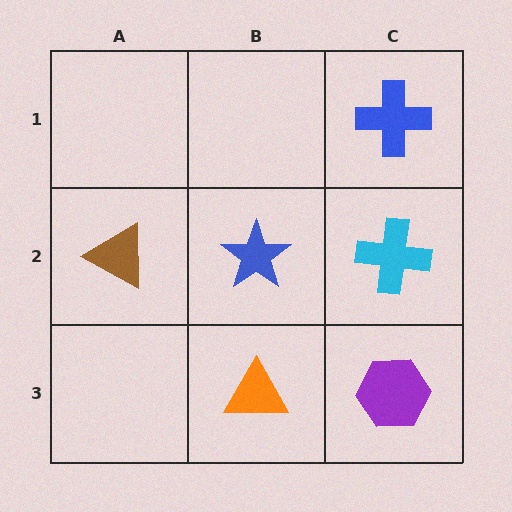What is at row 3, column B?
An orange triangle.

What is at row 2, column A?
A brown triangle.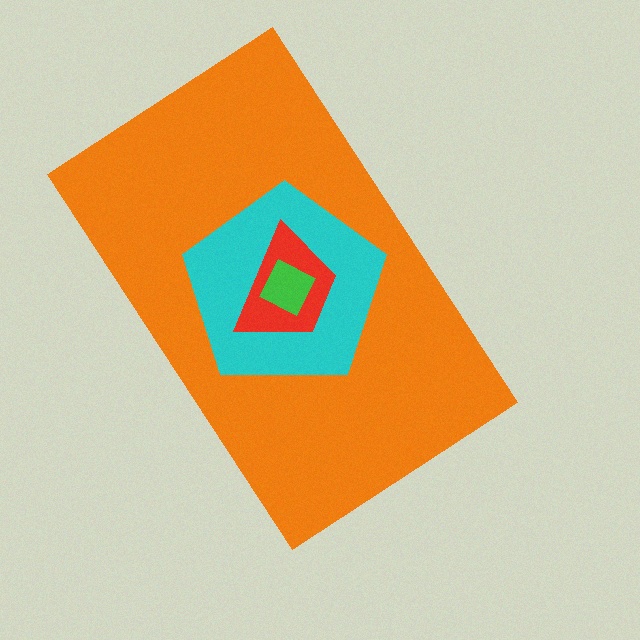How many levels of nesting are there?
4.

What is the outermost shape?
The orange rectangle.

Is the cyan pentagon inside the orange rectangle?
Yes.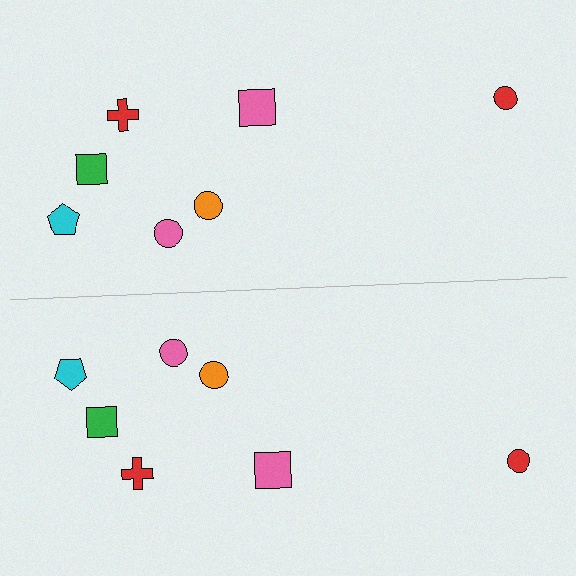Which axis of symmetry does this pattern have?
The pattern has a horizontal axis of symmetry running through the center of the image.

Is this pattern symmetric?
Yes, this pattern has bilateral (reflection) symmetry.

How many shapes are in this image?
There are 14 shapes in this image.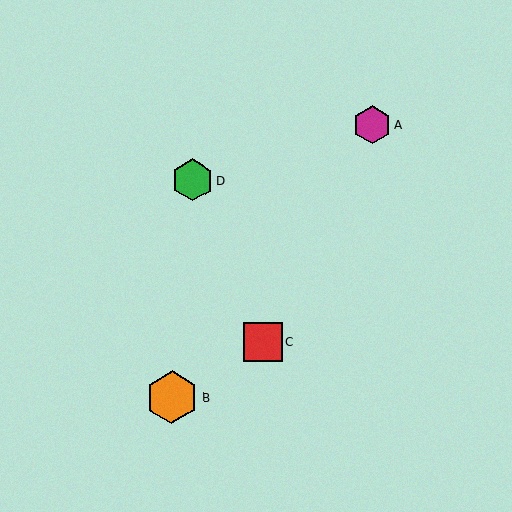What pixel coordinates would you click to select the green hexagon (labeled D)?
Click at (192, 180) to select the green hexagon D.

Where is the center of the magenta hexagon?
The center of the magenta hexagon is at (372, 125).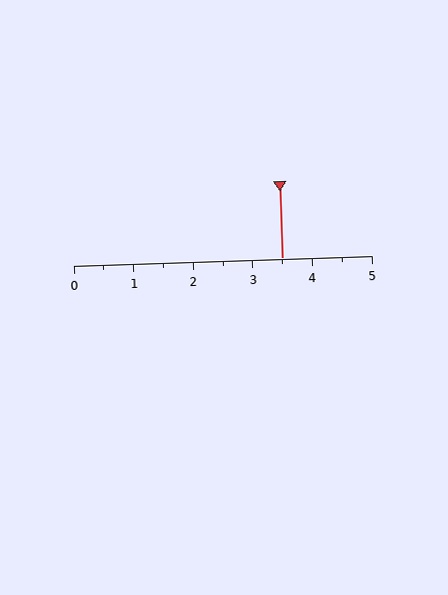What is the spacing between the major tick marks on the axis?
The major ticks are spaced 1 apart.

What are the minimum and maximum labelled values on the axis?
The axis runs from 0 to 5.